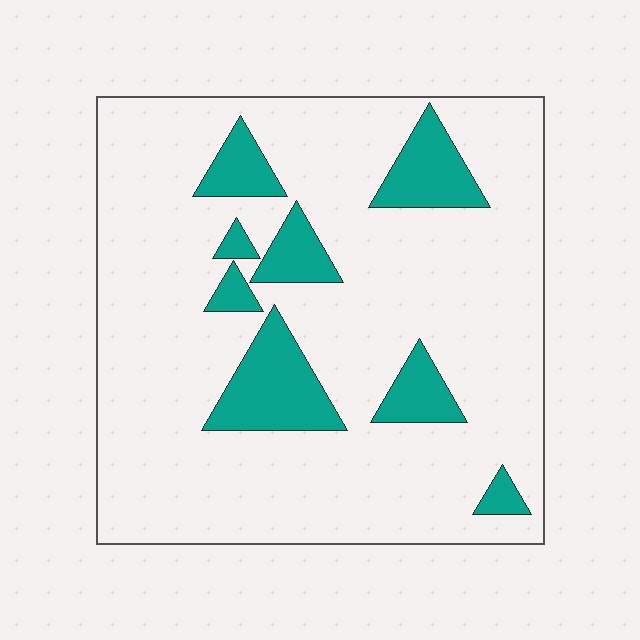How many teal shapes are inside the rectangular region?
8.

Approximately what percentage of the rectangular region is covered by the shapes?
Approximately 15%.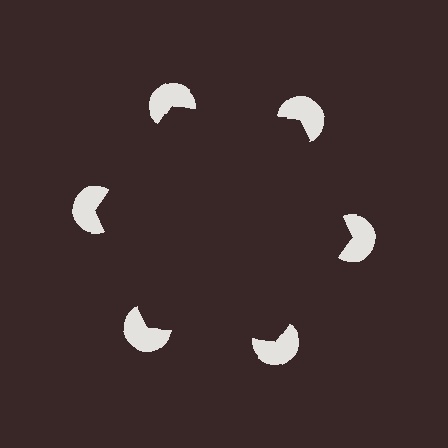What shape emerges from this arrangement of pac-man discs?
An illusory hexagon — its edges are inferred from the aligned wedge cuts in the pac-man discs, not physically drawn.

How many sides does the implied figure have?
6 sides.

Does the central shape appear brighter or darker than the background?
It typically appears slightly darker than the background, even though no actual brightness change is drawn.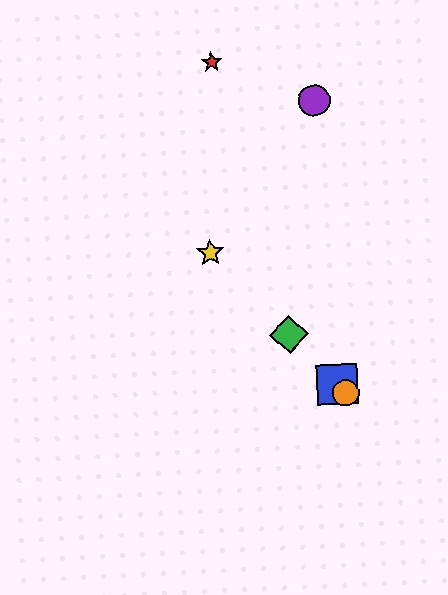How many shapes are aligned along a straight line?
4 shapes (the blue square, the green diamond, the yellow star, the orange circle) are aligned along a straight line.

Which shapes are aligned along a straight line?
The blue square, the green diamond, the yellow star, the orange circle are aligned along a straight line.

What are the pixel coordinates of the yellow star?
The yellow star is at (210, 253).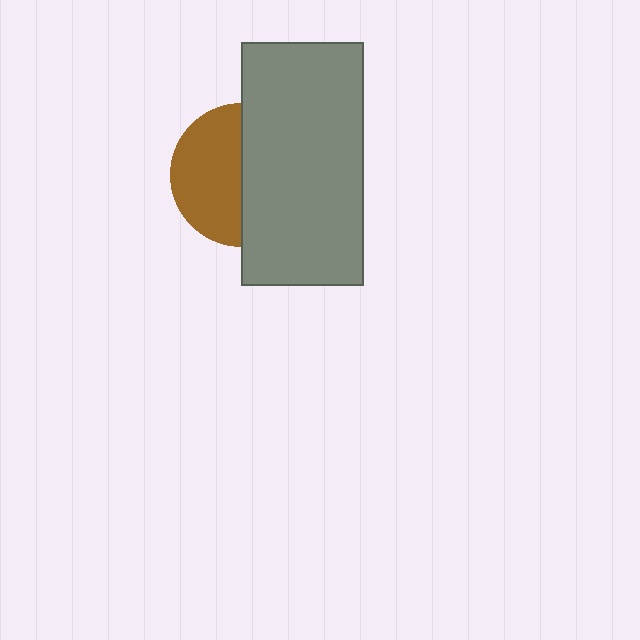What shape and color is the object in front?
The object in front is a gray rectangle.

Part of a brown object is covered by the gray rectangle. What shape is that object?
It is a circle.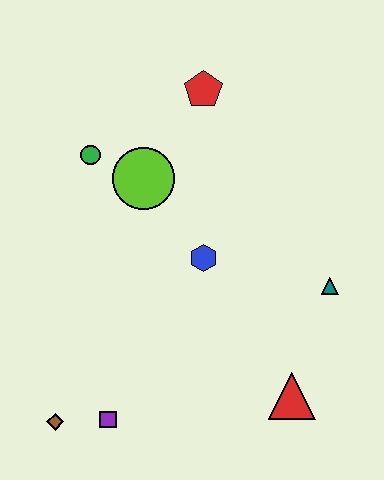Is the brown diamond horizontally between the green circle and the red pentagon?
No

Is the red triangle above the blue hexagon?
No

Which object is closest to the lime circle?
The green circle is closest to the lime circle.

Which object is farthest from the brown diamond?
The red pentagon is farthest from the brown diamond.